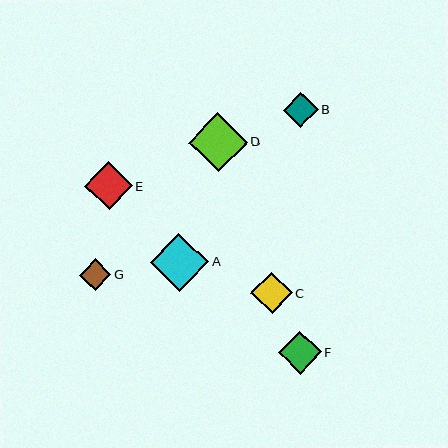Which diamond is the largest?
Diamond D is the largest with a size of approximately 59 pixels.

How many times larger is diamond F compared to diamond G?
Diamond F is approximately 1.4 times the size of diamond G.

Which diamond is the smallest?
Diamond G is the smallest with a size of approximately 31 pixels.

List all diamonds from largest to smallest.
From largest to smallest: D, A, E, F, C, B, G.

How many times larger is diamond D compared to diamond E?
Diamond D is approximately 1.2 times the size of diamond E.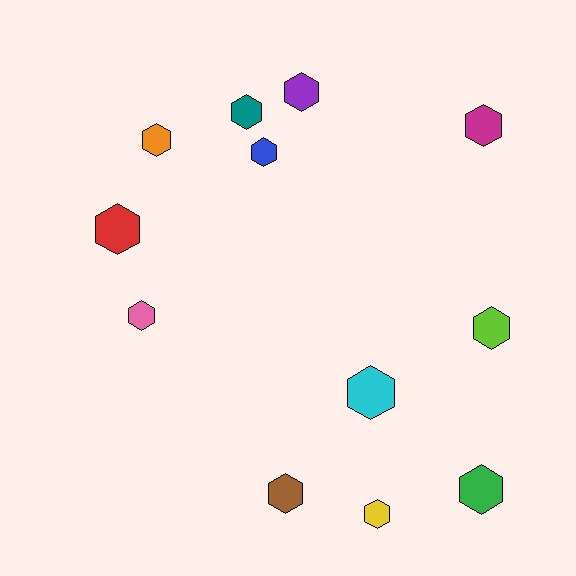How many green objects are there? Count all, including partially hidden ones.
There is 1 green object.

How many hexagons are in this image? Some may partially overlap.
There are 12 hexagons.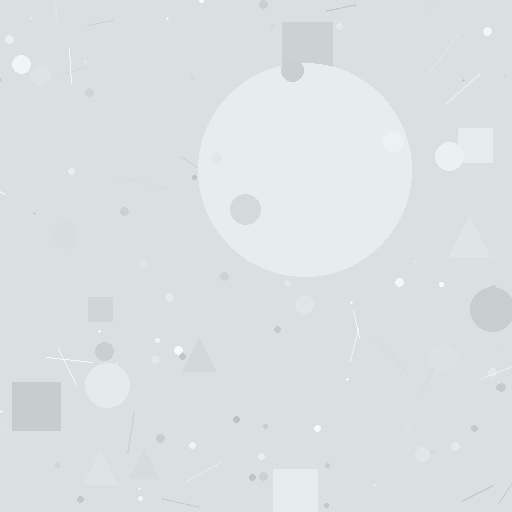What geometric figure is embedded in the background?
A circle is embedded in the background.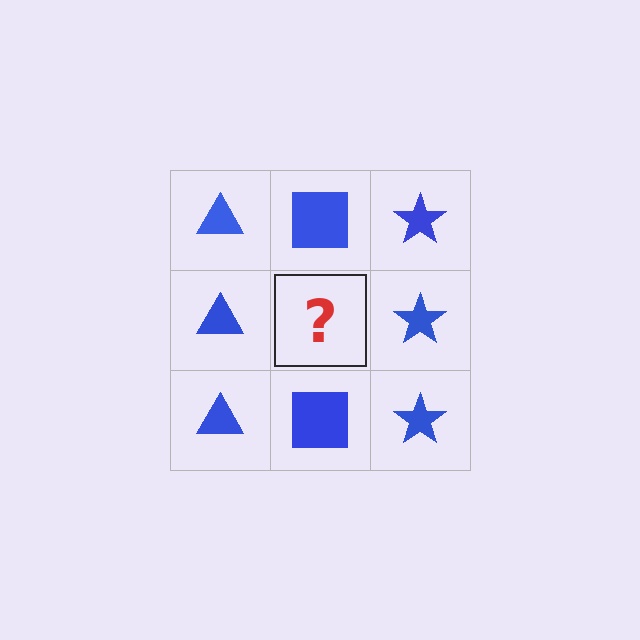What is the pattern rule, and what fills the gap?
The rule is that each column has a consistent shape. The gap should be filled with a blue square.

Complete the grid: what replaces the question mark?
The question mark should be replaced with a blue square.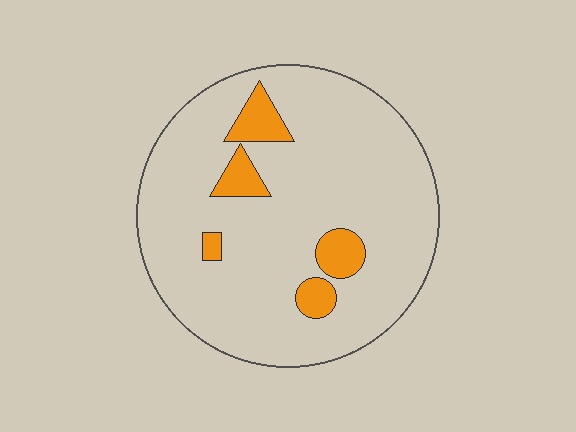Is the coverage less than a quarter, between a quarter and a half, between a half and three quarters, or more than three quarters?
Less than a quarter.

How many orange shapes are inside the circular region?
5.